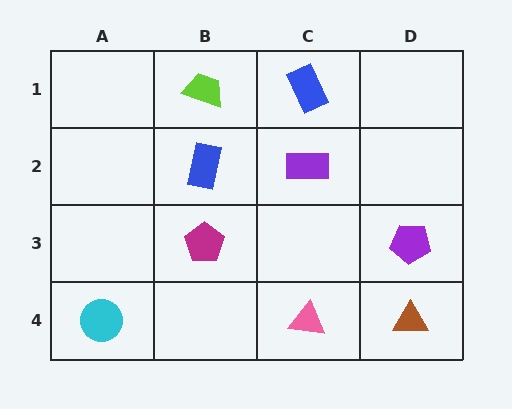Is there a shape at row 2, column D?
No, that cell is empty.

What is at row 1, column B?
A lime trapezoid.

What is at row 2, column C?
A purple rectangle.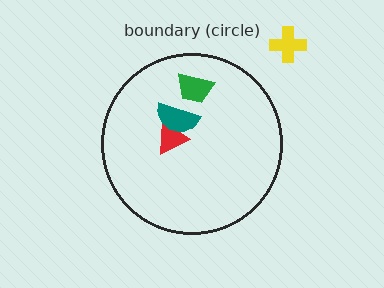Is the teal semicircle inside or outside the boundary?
Inside.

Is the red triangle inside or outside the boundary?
Inside.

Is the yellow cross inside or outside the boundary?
Outside.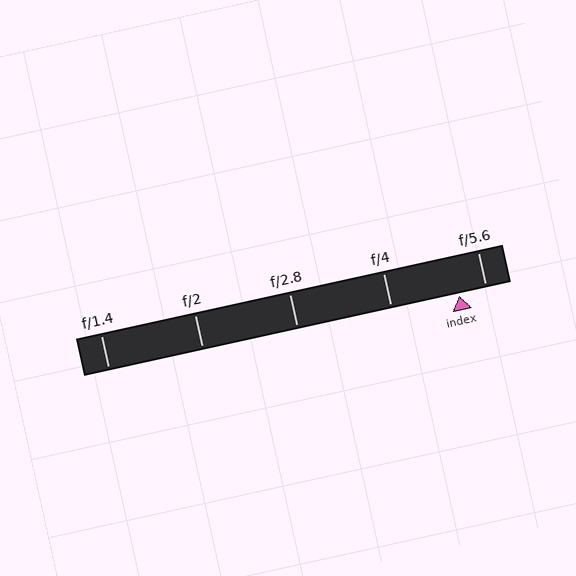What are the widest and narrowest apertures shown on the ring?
The widest aperture shown is f/1.4 and the narrowest is f/5.6.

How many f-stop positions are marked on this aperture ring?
There are 5 f-stop positions marked.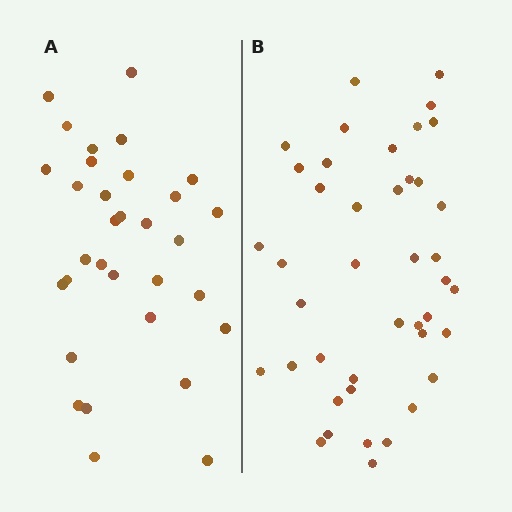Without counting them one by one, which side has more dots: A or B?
Region B (the right region) has more dots.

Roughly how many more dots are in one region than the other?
Region B has roughly 10 or so more dots than region A.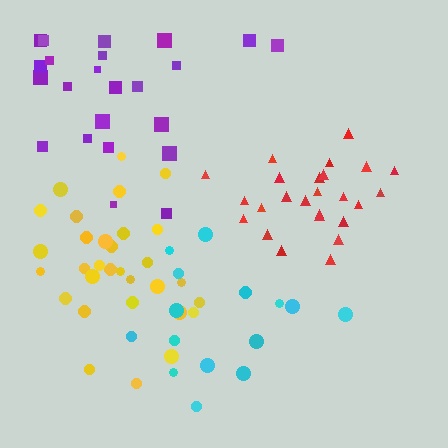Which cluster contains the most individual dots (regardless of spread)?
Yellow (32).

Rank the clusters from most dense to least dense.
red, yellow, purple, cyan.